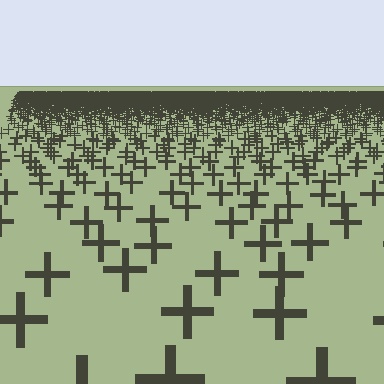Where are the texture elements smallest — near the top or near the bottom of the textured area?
Near the top.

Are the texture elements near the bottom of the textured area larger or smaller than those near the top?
Larger. Near the bottom, elements are closer to the viewer and appear at a bigger on-screen size.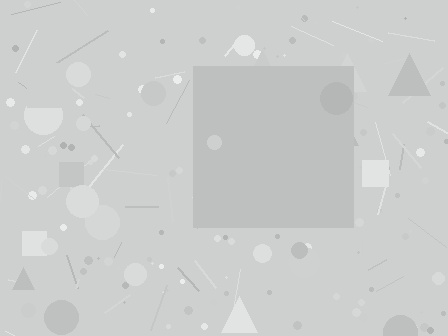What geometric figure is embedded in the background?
A square is embedded in the background.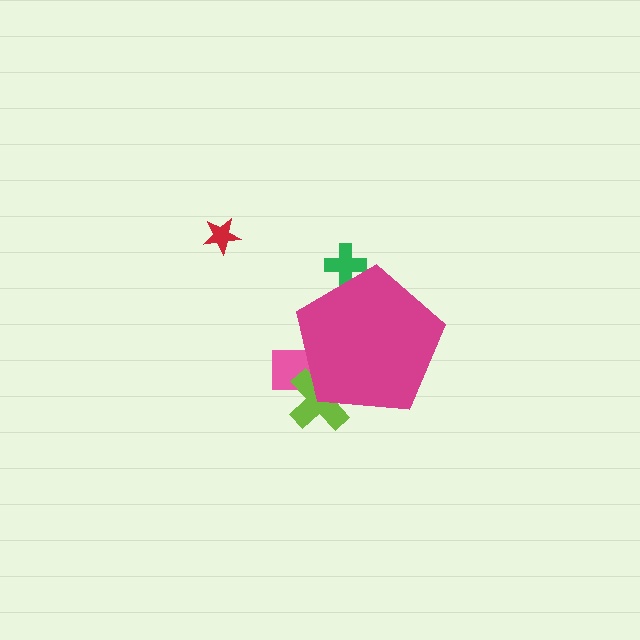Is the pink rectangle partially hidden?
Yes, the pink rectangle is partially hidden behind the magenta pentagon.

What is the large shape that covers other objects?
A magenta pentagon.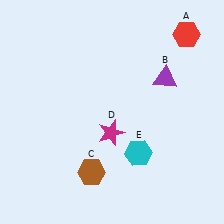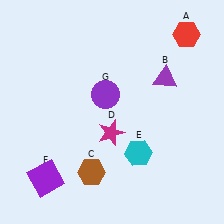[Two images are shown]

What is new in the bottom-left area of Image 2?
A purple square (F) was added in the bottom-left area of Image 2.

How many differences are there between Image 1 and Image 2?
There are 2 differences between the two images.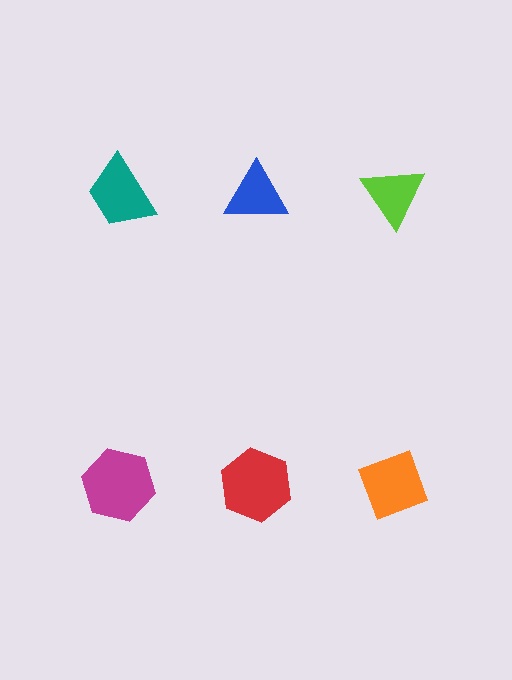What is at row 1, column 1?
A teal trapezoid.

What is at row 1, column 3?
A lime triangle.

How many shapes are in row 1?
3 shapes.